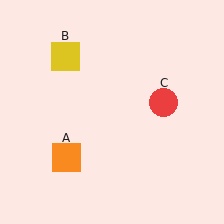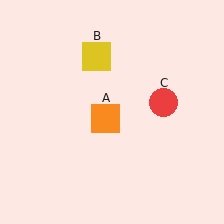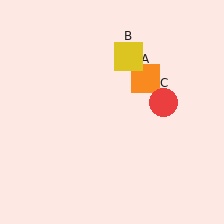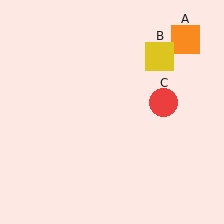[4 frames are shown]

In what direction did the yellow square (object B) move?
The yellow square (object B) moved right.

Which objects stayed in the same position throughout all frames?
Red circle (object C) remained stationary.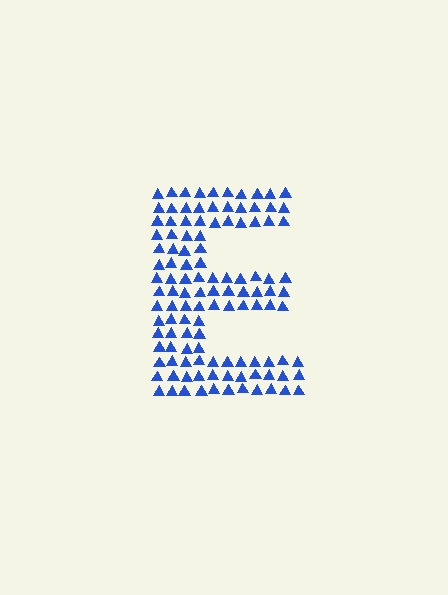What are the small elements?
The small elements are triangles.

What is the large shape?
The large shape is the letter E.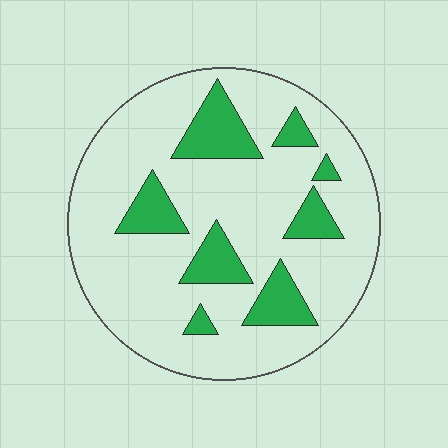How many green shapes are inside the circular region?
8.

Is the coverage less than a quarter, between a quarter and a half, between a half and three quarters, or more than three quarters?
Less than a quarter.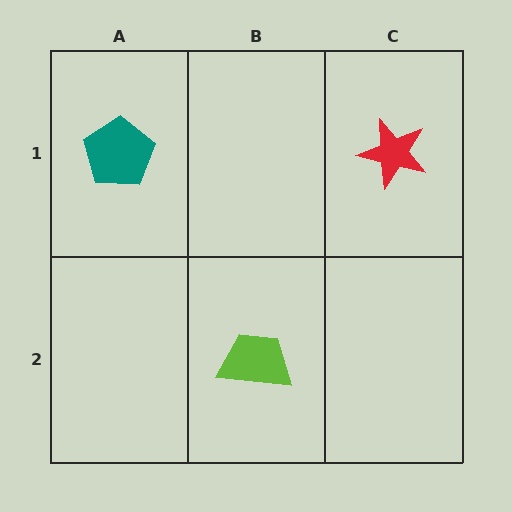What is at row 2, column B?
A lime trapezoid.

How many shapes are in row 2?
1 shape.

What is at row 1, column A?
A teal pentagon.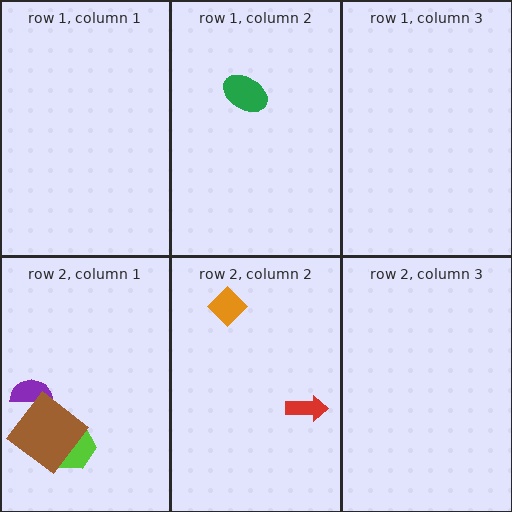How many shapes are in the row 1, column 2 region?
1.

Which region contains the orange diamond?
The row 2, column 2 region.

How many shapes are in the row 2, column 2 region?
2.